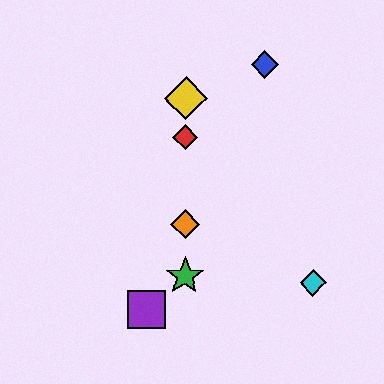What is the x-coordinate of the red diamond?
The red diamond is at x≈185.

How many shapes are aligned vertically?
4 shapes (the red diamond, the green star, the yellow diamond, the orange diamond) are aligned vertically.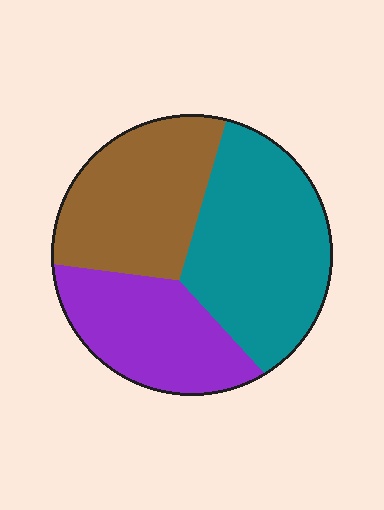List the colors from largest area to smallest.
From largest to smallest: teal, brown, purple.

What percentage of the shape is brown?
Brown covers about 30% of the shape.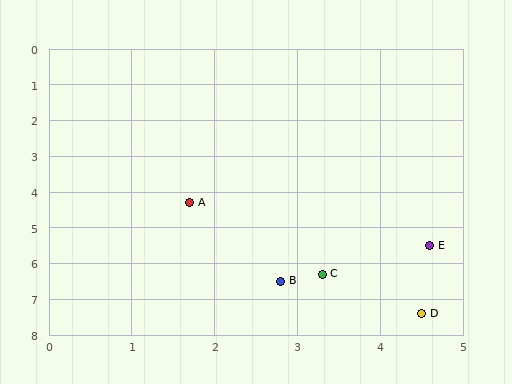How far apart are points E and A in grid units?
Points E and A are about 3.1 grid units apart.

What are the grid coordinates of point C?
Point C is at approximately (3.3, 6.3).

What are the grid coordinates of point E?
Point E is at approximately (4.6, 5.5).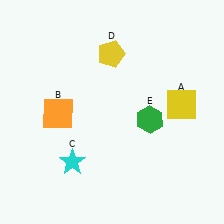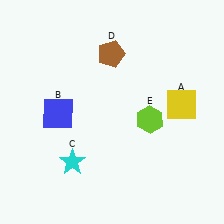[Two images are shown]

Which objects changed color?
B changed from orange to blue. D changed from yellow to brown. E changed from green to lime.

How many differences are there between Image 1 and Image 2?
There are 3 differences between the two images.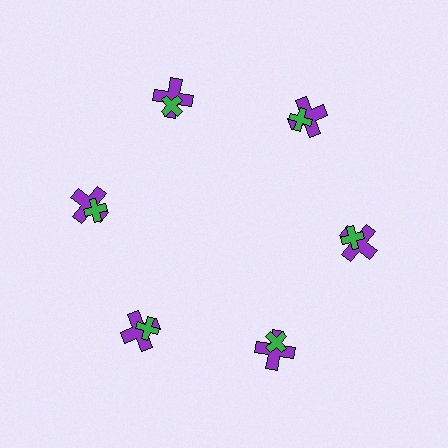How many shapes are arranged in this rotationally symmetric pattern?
There are 12 shapes, arranged in 6 groups of 2.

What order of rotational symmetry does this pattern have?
This pattern has 6-fold rotational symmetry.